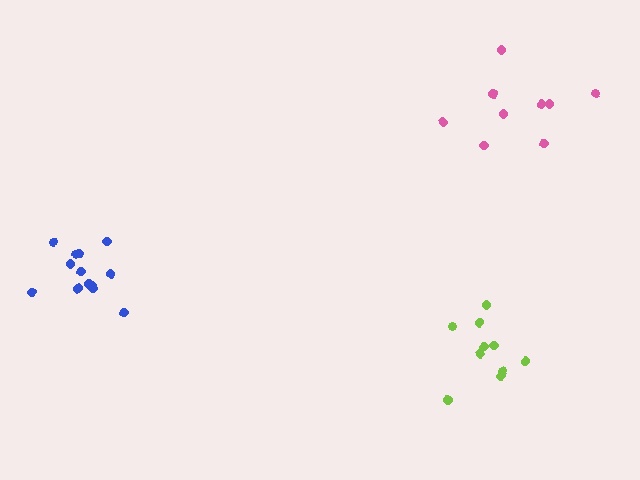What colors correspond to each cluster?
The clusters are colored: lime, blue, pink.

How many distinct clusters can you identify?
There are 3 distinct clusters.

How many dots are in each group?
Group 1: 10 dots, Group 2: 13 dots, Group 3: 9 dots (32 total).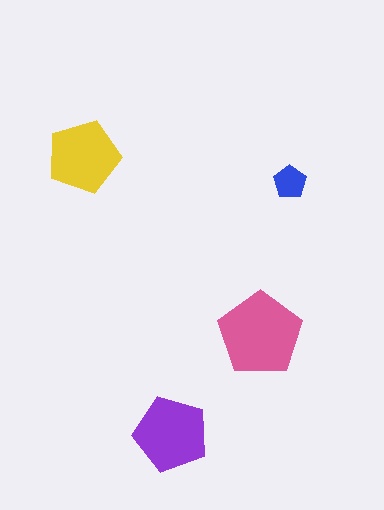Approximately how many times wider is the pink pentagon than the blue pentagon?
About 2.5 times wider.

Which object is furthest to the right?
The blue pentagon is rightmost.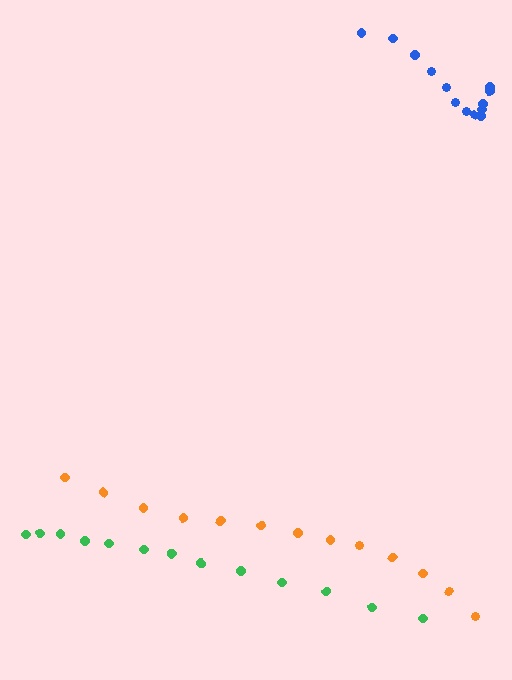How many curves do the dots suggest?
There are 3 distinct paths.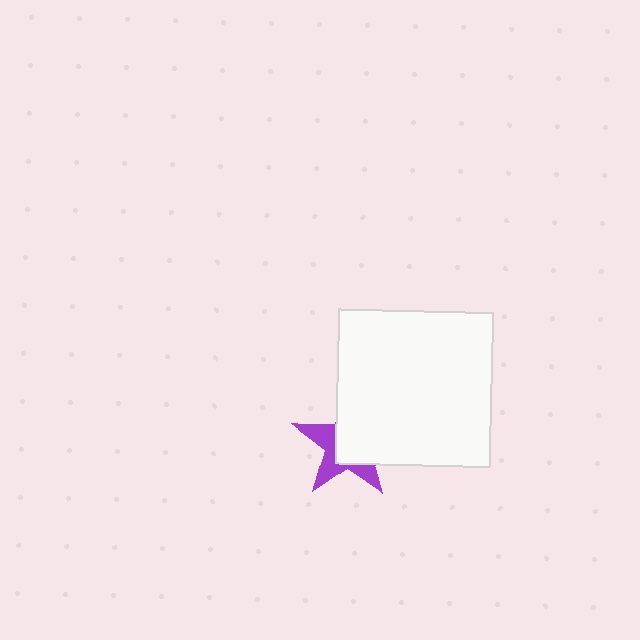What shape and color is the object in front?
The object in front is a white square.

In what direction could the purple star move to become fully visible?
The purple star could move toward the lower-left. That would shift it out from behind the white square entirely.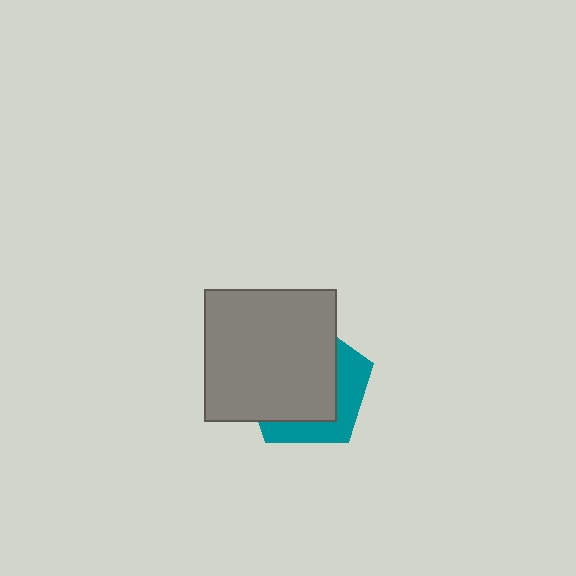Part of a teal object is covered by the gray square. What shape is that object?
It is a pentagon.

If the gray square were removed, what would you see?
You would see the complete teal pentagon.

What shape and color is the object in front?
The object in front is a gray square.